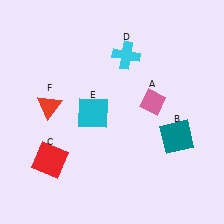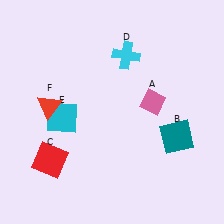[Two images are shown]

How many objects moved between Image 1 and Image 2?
1 object moved between the two images.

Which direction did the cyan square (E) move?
The cyan square (E) moved left.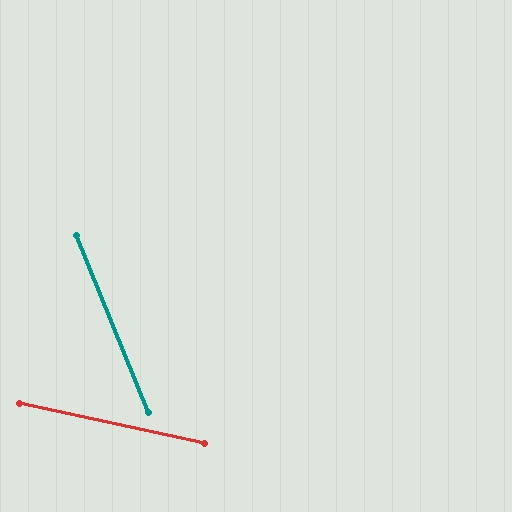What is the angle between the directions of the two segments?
Approximately 56 degrees.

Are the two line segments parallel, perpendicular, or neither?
Neither parallel nor perpendicular — they differ by about 56°.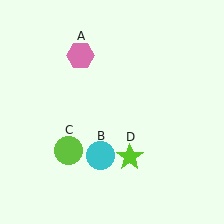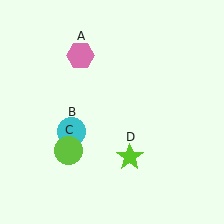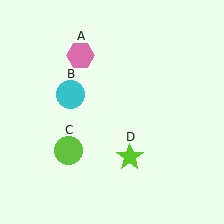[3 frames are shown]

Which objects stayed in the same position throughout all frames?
Pink hexagon (object A) and lime circle (object C) and lime star (object D) remained stationary.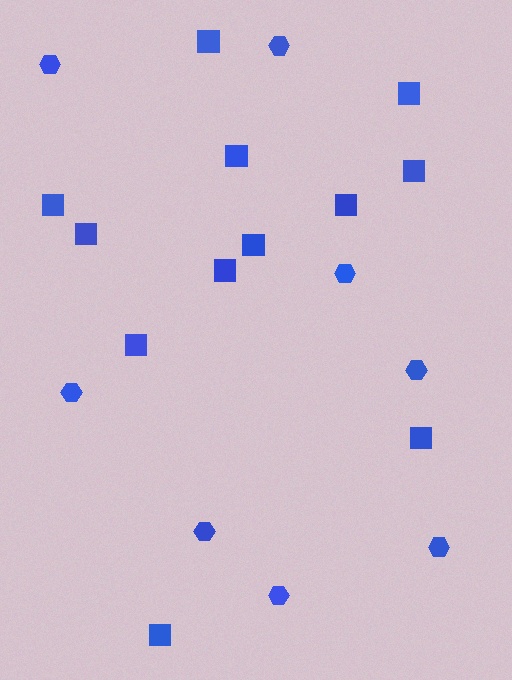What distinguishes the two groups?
There are 2 groups: one group of hexagons (8) and one group of squares (12).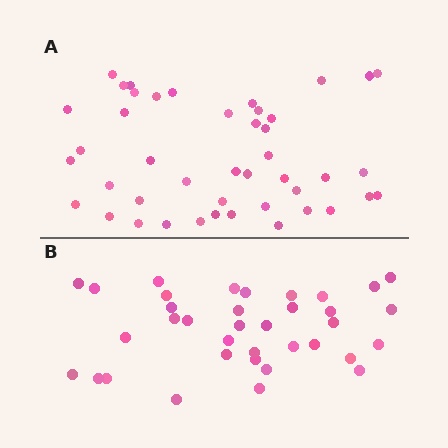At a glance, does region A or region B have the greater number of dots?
Region A (the top region) has more dots.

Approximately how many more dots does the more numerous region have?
Region A has roughly 8 or so more dots than region B.